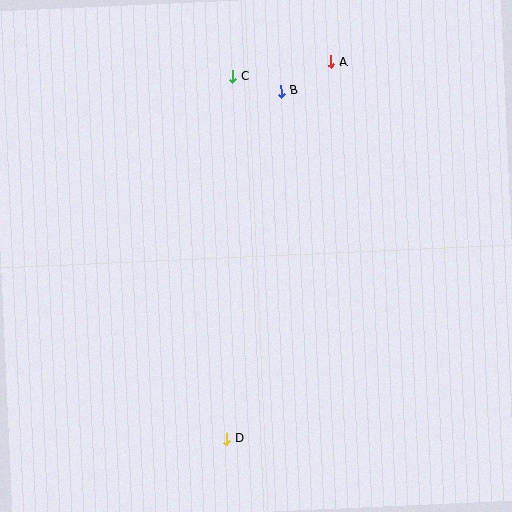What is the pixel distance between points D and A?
The distance between D and A is 391 pixels.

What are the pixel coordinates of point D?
Point D is at (227, 439).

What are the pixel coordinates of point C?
Point C is at (232, 76).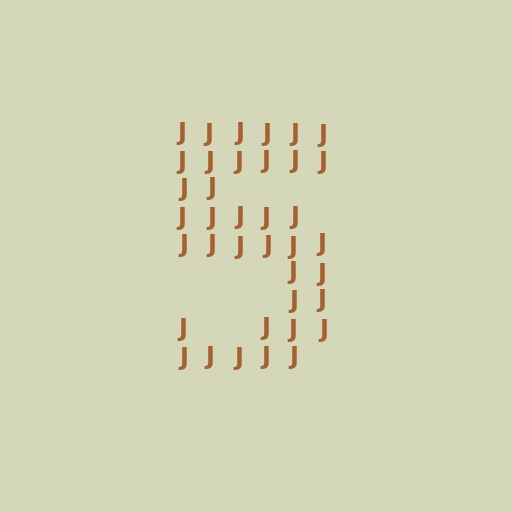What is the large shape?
The large shape is the digit 5.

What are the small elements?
The small elements are letter J's.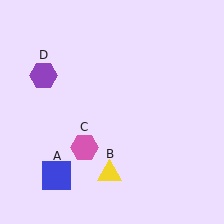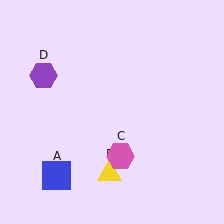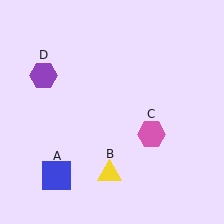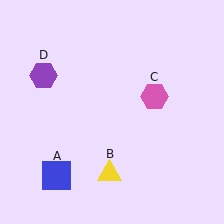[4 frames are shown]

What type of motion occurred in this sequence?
The pink hexagon (object C) rotated counterclockwise around the center of the scene.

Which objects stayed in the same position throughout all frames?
Blue square (object A) and yellow triangle (object B) and purple hexagon (object D) remained stationary.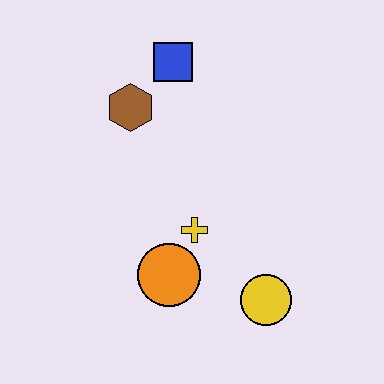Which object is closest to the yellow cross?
The orange circle is closest to the yellow cross.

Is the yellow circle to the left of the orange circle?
No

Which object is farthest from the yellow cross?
The blue square is farthest from the yellow cross.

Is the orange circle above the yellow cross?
No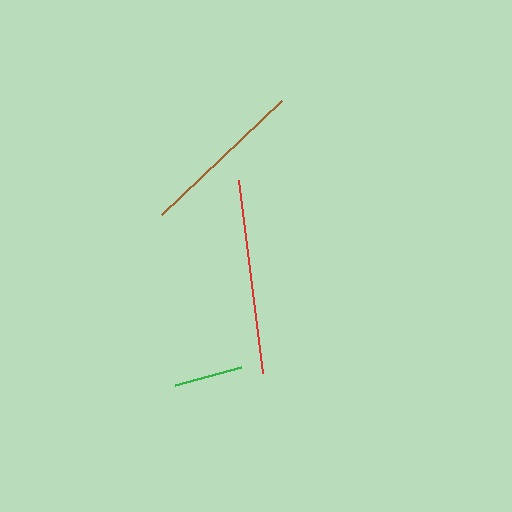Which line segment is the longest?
The red line is the longest at approximately 195 pixels.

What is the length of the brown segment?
The brown segment is approximately 166 pixels long.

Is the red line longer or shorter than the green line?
The red line is longer than the green line.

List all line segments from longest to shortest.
From longest to shortest: red, brown, green.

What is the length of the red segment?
The red segment is approximately 195 pixels long.